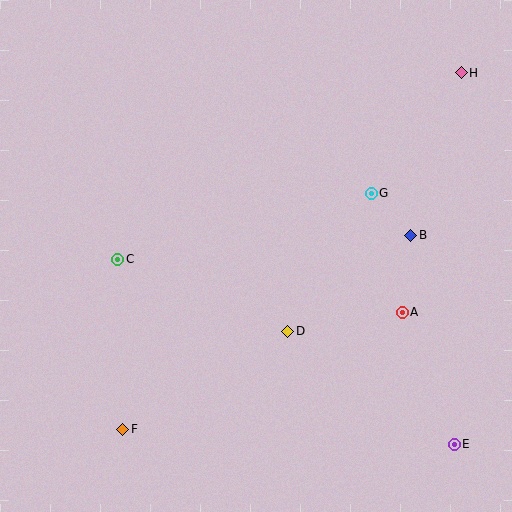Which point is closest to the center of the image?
Point D at (288, 331) is closest to the center.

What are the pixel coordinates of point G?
Point G is at (371, 193).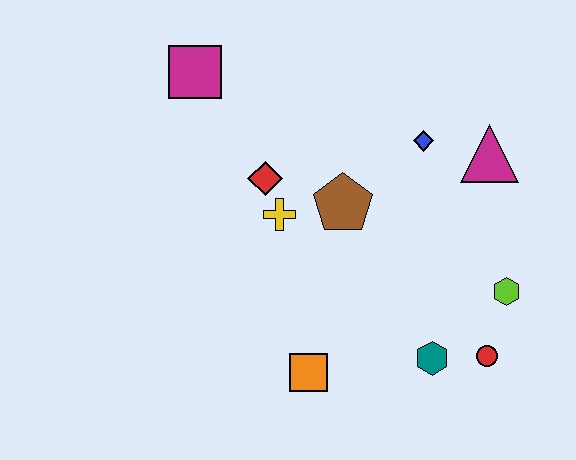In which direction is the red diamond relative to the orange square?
The red diamond is above the orange square.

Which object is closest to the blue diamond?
The magenta triangle is closest to the blue diamond.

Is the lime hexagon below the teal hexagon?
No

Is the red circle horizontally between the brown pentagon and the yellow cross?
No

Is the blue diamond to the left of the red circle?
Yes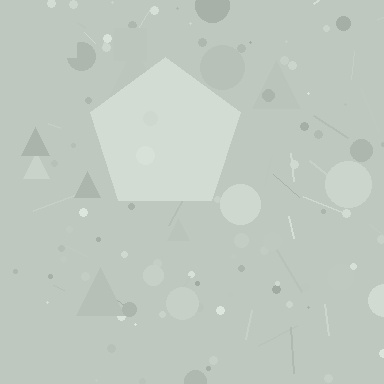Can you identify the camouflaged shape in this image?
The camouflaged shape is a pentagon.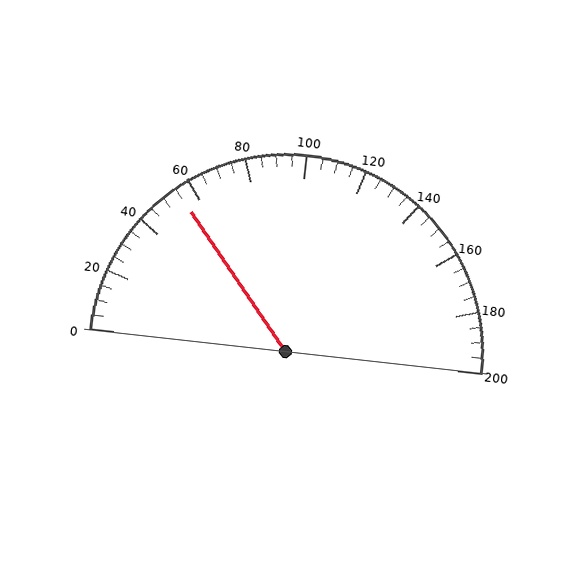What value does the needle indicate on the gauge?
The needle indicates approximately 55.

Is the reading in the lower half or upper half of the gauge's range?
The reading is in the lower half of the range (0 to 200).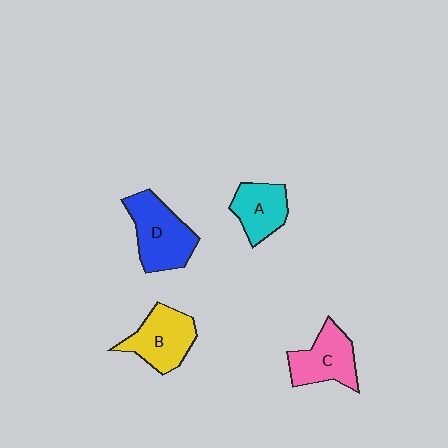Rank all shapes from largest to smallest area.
From largest to smallest: D (blue), B (yellow), C (pink), A (cyan).